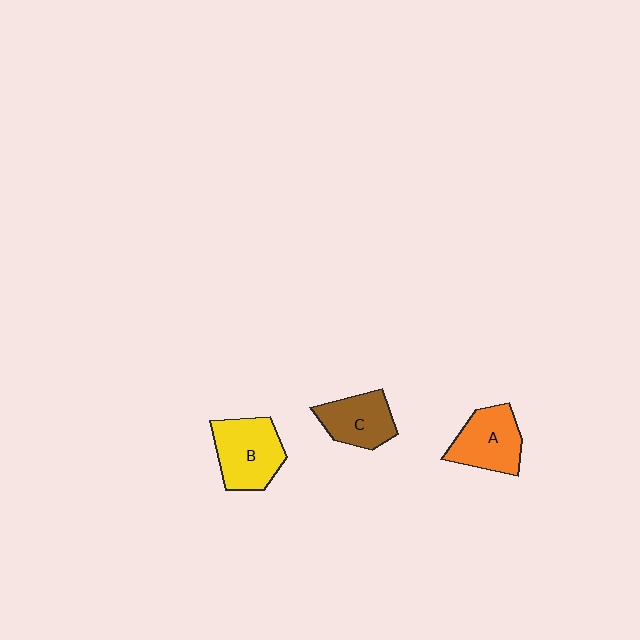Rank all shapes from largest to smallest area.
From largest to smallest: B (yellow), A (orange), C (brown).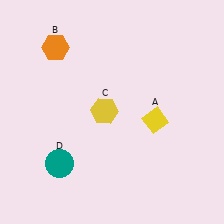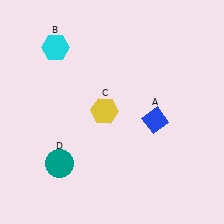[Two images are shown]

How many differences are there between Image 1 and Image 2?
There are 2 differences between the two images.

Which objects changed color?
A changed from yellow to blue. B changed from orange to cyan.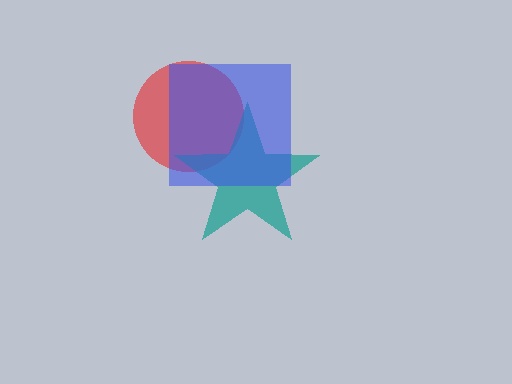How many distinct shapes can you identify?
There are 3 distinct shapes: a red circle, a teal star, a blue square.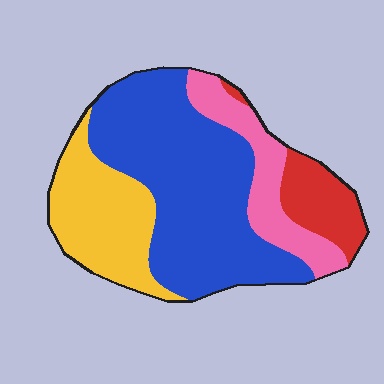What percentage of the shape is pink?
Pink takes up about one sixth (1/6) of the shape.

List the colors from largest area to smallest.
From largest to smallest: blue, yellow, pink, red.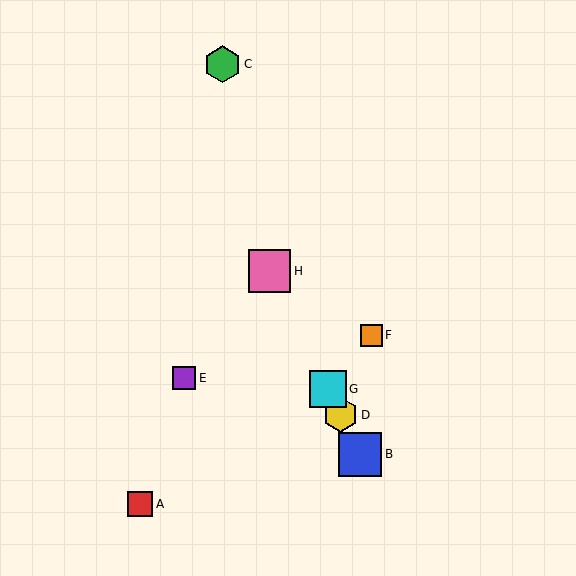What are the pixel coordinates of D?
Object D is at (341, 415).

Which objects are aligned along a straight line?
Objects B, D, G, H are aligned along a straight line.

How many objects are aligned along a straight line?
4 objects (B, D, G, H) are aligned along a straight line.